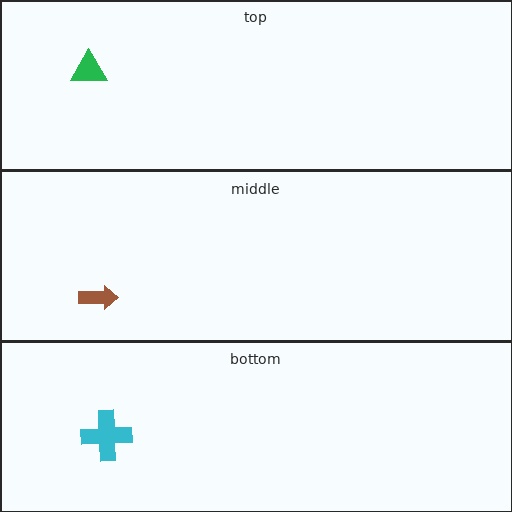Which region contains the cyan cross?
The bottom region.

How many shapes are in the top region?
1.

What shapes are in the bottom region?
The cyan cross.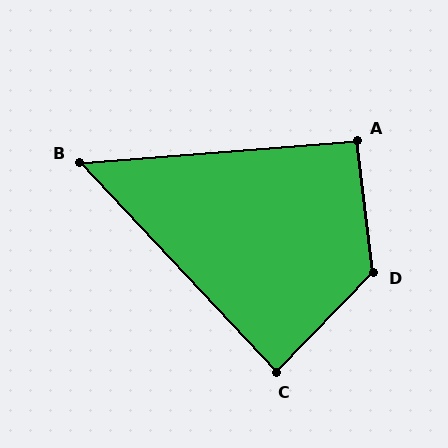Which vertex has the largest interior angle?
D, at approximately 129 degrees.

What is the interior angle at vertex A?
Approximately 93 degrees (approximately right).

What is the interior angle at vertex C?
Approximately 87 degrees (approximately right).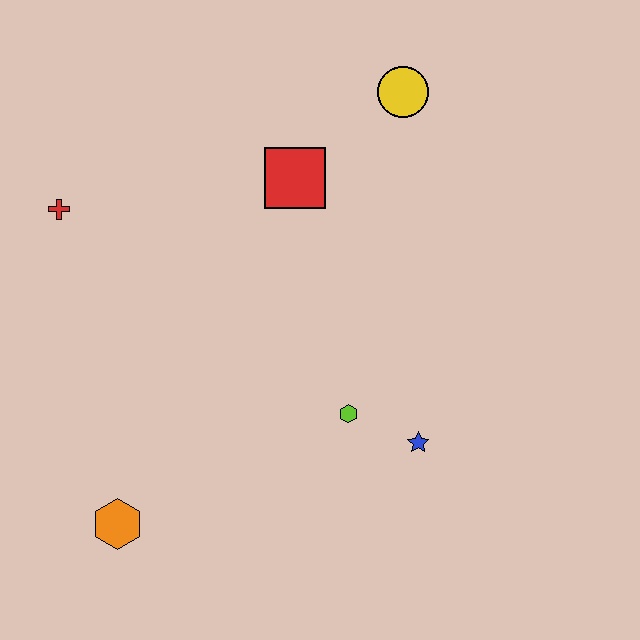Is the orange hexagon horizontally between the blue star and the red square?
No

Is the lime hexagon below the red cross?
Yes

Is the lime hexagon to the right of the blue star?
No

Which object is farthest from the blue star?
The red cross is farthest from the blue star.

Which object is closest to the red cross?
The red square is closest to the red cross.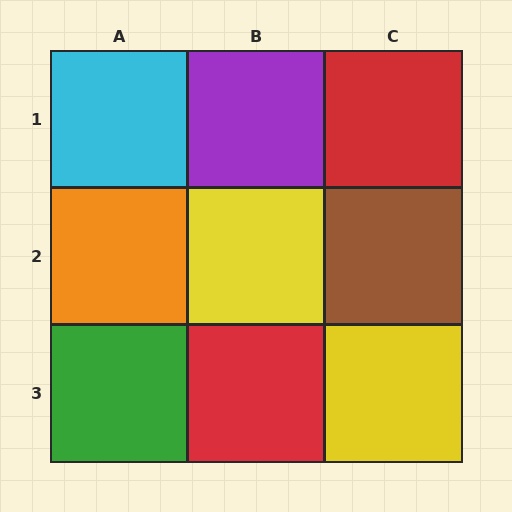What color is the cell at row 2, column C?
Brown.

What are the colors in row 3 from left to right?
Green, red, yellow.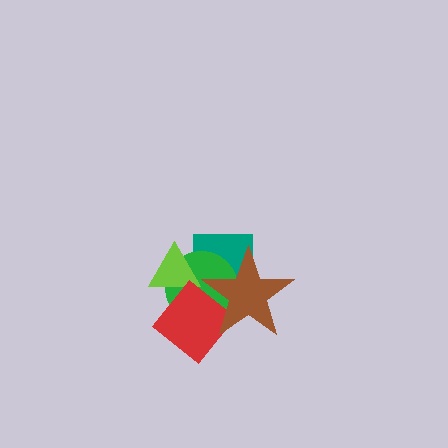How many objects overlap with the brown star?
3 objects overlap with the brown star.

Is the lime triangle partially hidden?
No, no other shape covers it.